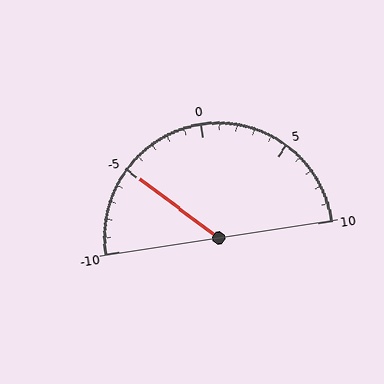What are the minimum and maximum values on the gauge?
The gauge ranges from -10 to 10.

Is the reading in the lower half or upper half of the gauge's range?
The reading is in the lower half of the range (-10 to 10).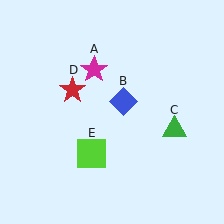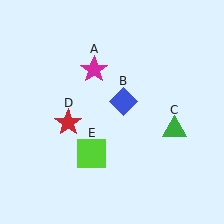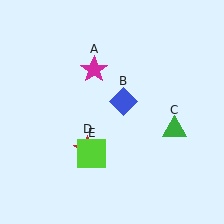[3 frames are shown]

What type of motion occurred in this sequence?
The red star (object D) rotated counterclockwise around the center of the scene.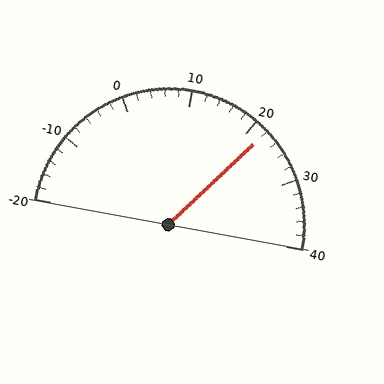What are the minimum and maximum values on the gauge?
The gauge ranges from -20 to 40.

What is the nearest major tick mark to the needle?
The nearest major tick mark is 20.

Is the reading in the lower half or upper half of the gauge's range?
The reading is in the upper half of the range (-20 to 40).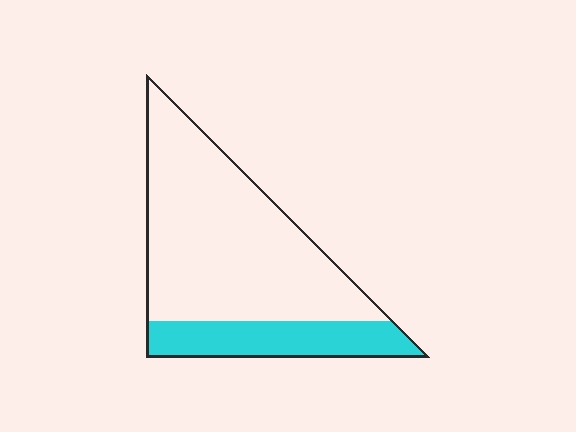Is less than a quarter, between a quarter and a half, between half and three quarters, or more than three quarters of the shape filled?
Less than a quarter.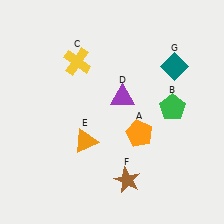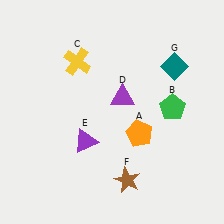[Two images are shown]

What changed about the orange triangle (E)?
In Image 1, E is orange. In Image 2, it changed to purple.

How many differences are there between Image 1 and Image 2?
There is 1 difference between the two images.